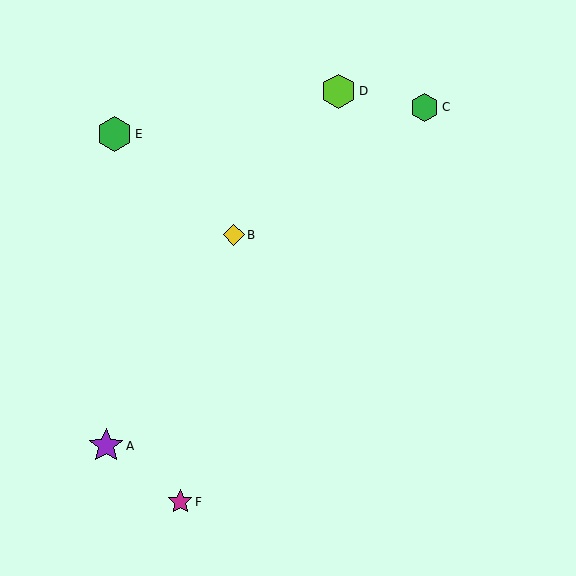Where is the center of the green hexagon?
The center of the green hexagon is at (425, 107).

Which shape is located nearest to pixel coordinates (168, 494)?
The magenta star (labeled F) at (180, 502) is nearest to that location.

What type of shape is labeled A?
Shape A is a purple star.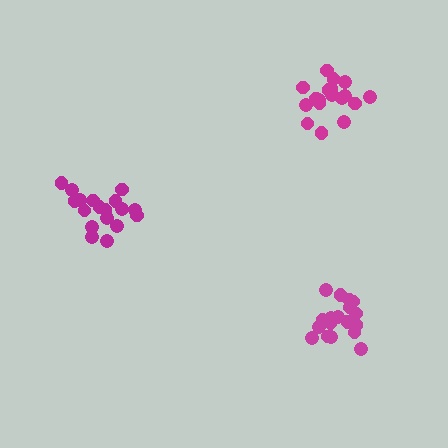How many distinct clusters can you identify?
There are 3 distinct clusters.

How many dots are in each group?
Group 1: 19 dots, Group 2: 19 dots, Group 3: 18 dots (56 total).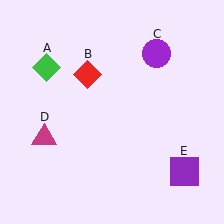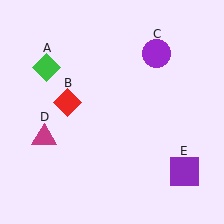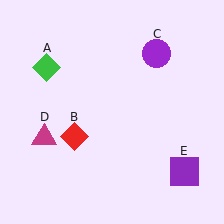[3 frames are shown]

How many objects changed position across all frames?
1 object changed position: red diamond (object B).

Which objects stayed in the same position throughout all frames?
Green diamond (object A) and purple circle (object C) and magenta triangle (object D) and purple square (object E) remained stationary.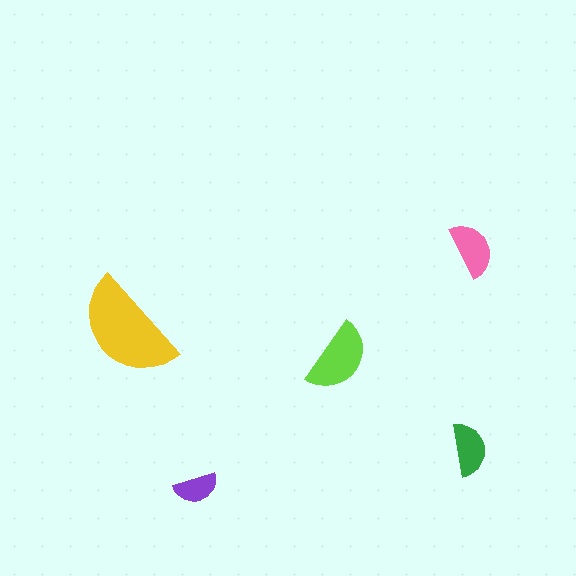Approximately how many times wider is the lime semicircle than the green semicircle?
About 1.5 times wider.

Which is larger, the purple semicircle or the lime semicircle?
The lime one.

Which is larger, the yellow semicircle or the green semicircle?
The yellow one.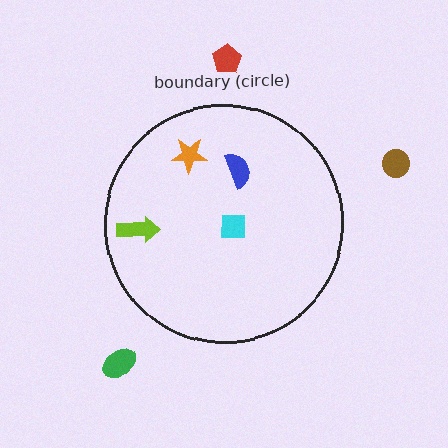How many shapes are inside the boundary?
4 inside, 3 outside.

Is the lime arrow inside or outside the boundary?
Inside.